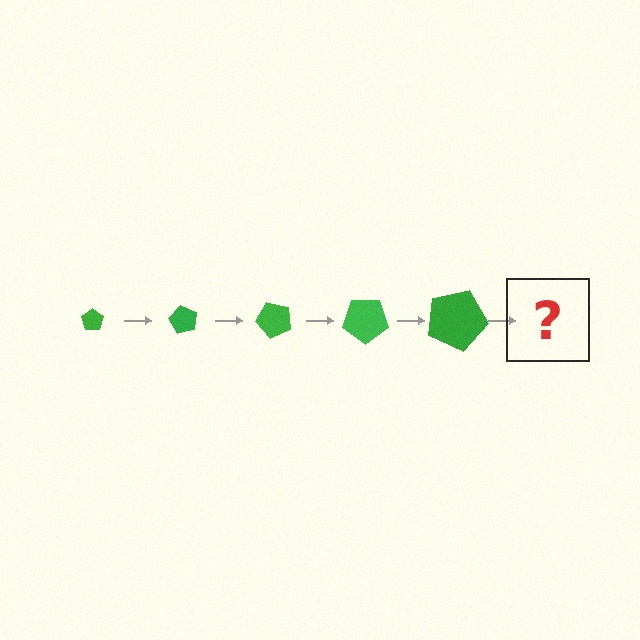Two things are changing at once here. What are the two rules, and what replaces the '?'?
The two rules are that the pentagon grows larger each step and it rotates 60 degrees each step. The '?' should be a pentagon, larger than the previous one and rotated 300 degrees from the start.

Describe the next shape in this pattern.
It should be a pentagon, larger than the previous one and rotated 300 degrees from the start.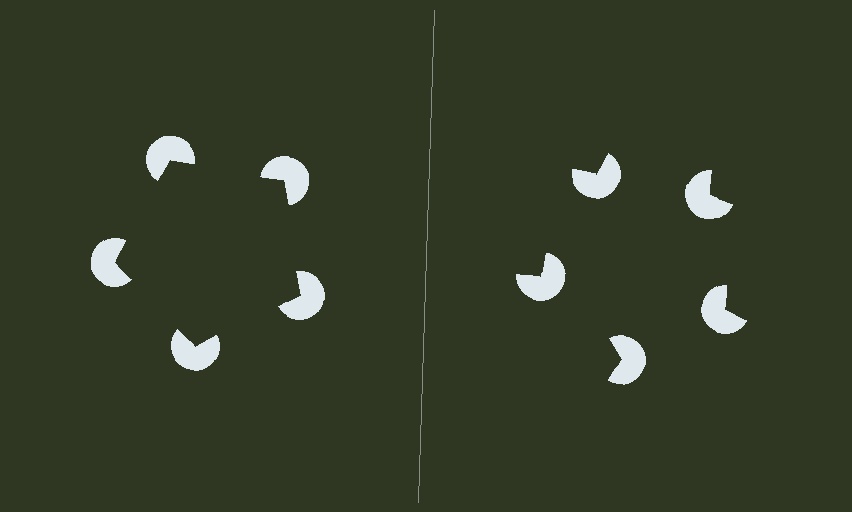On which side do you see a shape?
An illusory pentagon appears on the left side. On the right side the wedge cuts are rotated, so no coherent shape forms.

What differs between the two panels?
The pac-man discs are positioned identically on both sides; only the wedge orientations differ. On the left they align to a pentagon; on the right they are misaligned.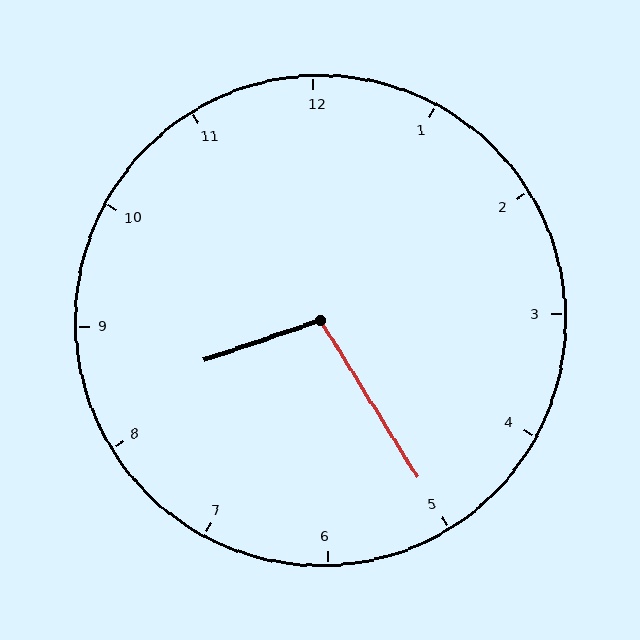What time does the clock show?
8:25.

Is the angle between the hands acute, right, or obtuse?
It is obtuse.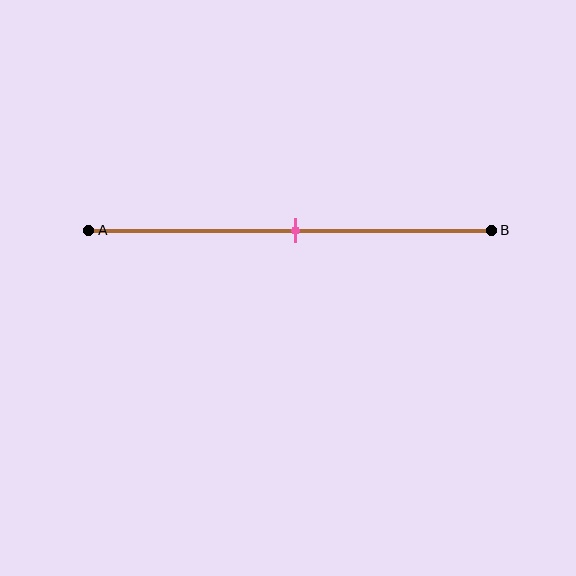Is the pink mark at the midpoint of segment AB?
Yes, the mark is approximately at the midpoint.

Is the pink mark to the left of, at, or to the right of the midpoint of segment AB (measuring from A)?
The pink mark is approximately at the midpoint of segment AB.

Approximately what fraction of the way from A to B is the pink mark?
The pink mark is approximately 50% of the way from A to B.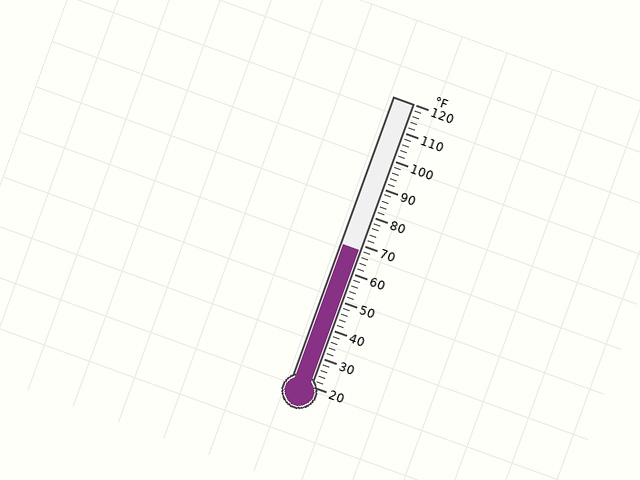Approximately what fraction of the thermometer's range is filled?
The thermometer is filled to approximately 50% of its range.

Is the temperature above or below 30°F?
The temperature is above 30°F.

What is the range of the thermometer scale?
The thermometer scale ranges from 20°F to 120°F.